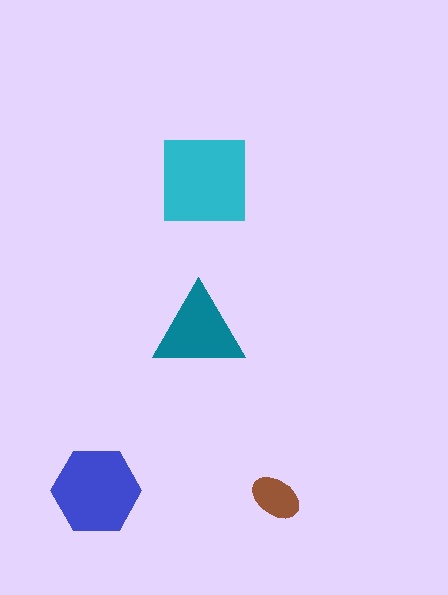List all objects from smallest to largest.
The brown ellipse, the teal triangle, the blue hexagon, the cyan square.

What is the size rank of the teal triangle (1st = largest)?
3rd.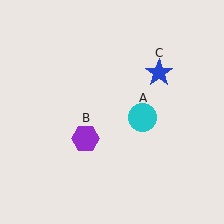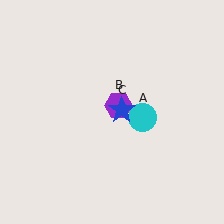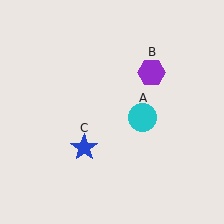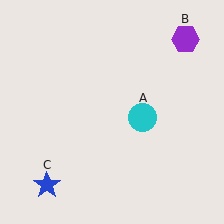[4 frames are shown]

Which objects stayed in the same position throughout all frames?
Cyan circle (object A) remained stationary.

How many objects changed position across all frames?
2 objects changed position: purple hexagon (object B), blue star (object C).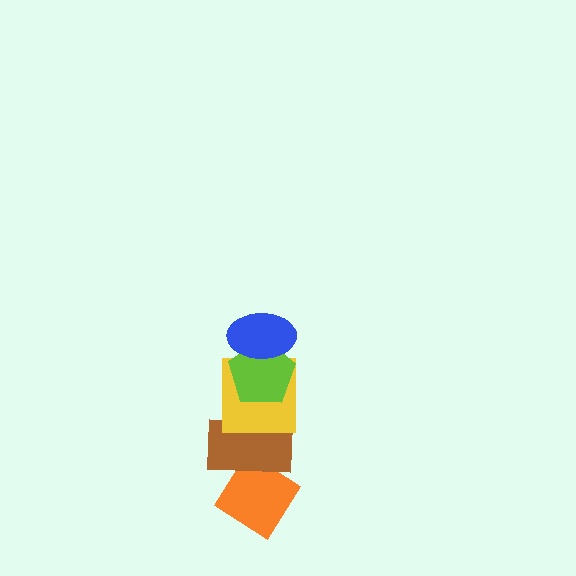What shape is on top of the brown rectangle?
The yellow square is on top of the brown rectangle.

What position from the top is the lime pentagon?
The lime pentagon is 2nd from the top.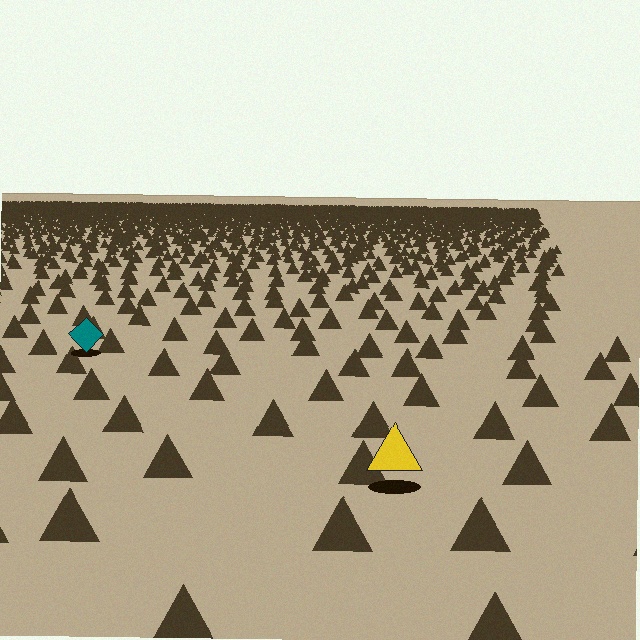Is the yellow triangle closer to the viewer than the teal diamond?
Yes. The yellow triangle is closer — you can tell from the texture gradient: the ground texture is coarser near it.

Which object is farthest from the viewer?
The teal diamond is farthest from the viewer. It appears smaller and the ground texture around it is denser.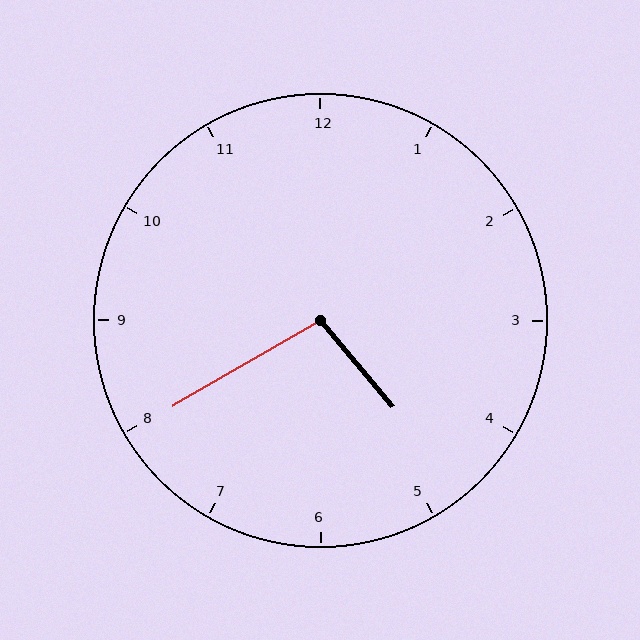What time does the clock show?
4:40.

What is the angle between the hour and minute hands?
Approximately 100 degrees.